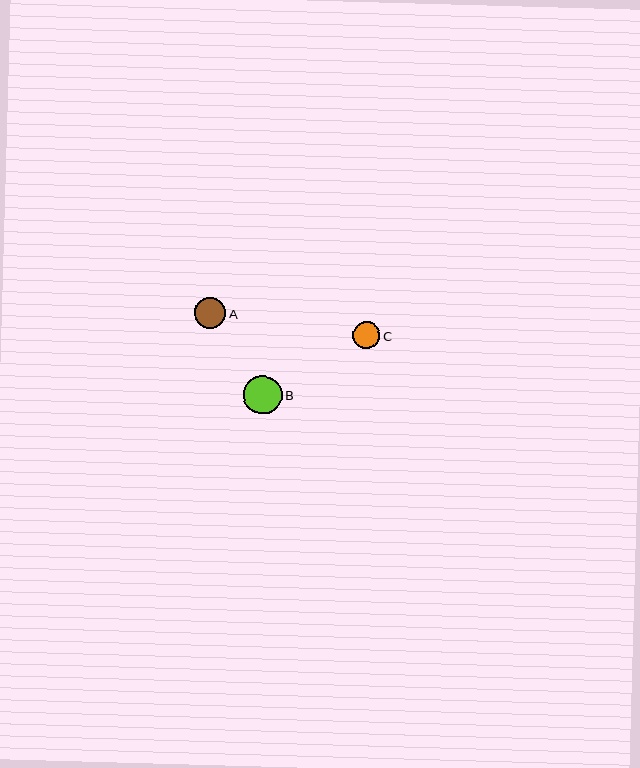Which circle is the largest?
Circle B is the largest with a size of approximately 38 pixels.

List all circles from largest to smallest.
From largest to smallest: B, A, C.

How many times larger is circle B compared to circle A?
Circle B is approximately 1.2 times the size of circle A.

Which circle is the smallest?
Circle C is the smallest with a size of approximately 27 pixels.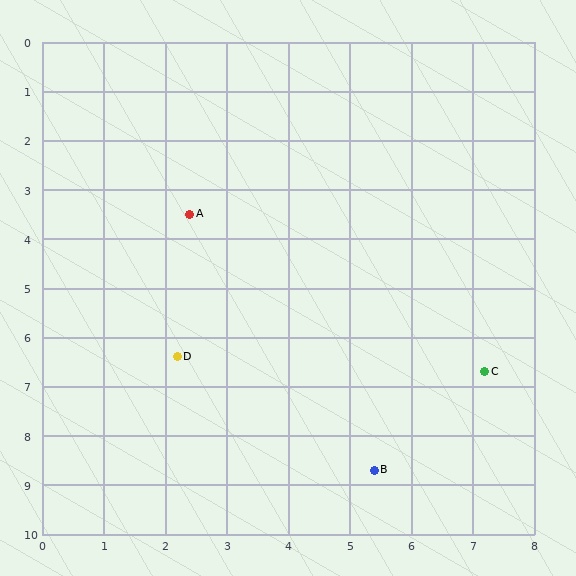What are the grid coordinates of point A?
Point A is at approximately (2.4, 3.5).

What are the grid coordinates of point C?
Point C is at approximately (7.2, 6.7).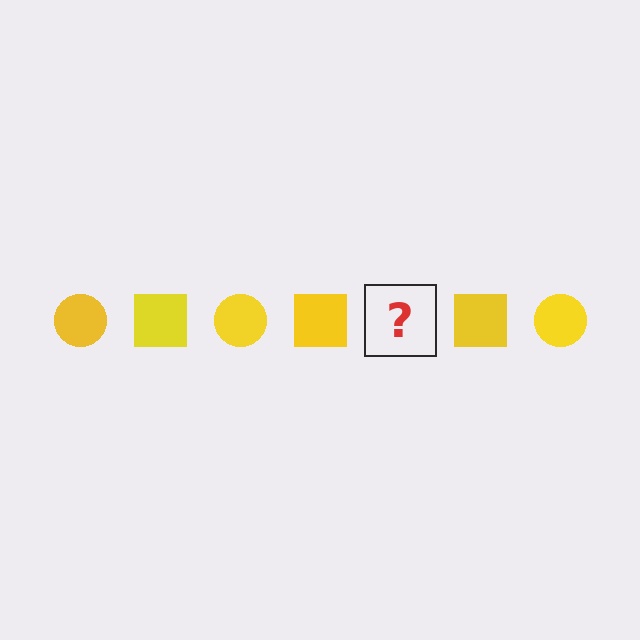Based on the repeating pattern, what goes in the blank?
The blank should be a yellow circle.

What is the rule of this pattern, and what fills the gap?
The rule is that the pattern cycles through circle, square shapes in yellow. The gap should be filled with a yellow circle.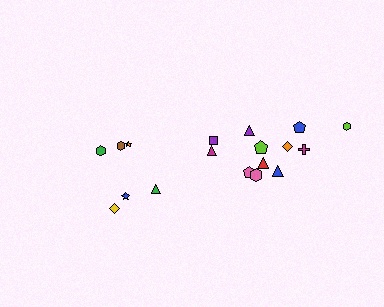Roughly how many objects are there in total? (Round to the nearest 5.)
Roughly 20 objects in total.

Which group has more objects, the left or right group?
The right group.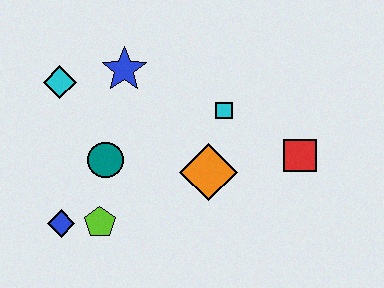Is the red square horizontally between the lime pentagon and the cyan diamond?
No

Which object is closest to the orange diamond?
The cyan square is closest to the orange diamond.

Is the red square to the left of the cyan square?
No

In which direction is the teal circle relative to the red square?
The teal circle is to the left of the red square.